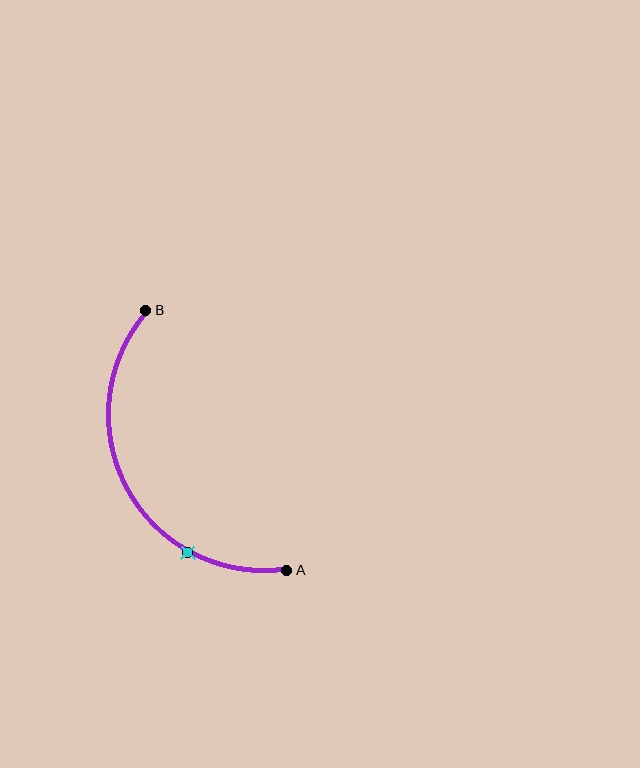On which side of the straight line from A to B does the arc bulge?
The arc bulges to the left of the straight line connecting A and B.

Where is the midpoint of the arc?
The arc midpoint is the point on the curve farthest from the straight line joining A and B. It sits to the left of that line.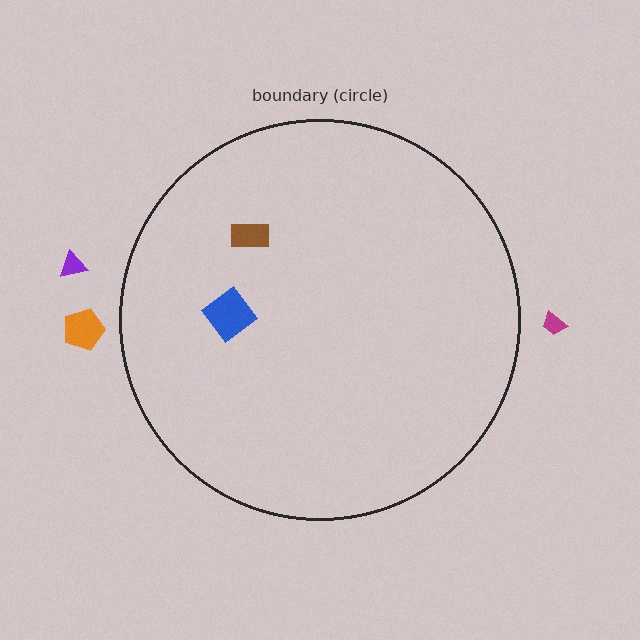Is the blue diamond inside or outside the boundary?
Inside.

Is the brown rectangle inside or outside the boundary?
Inside.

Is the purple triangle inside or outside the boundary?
Outside.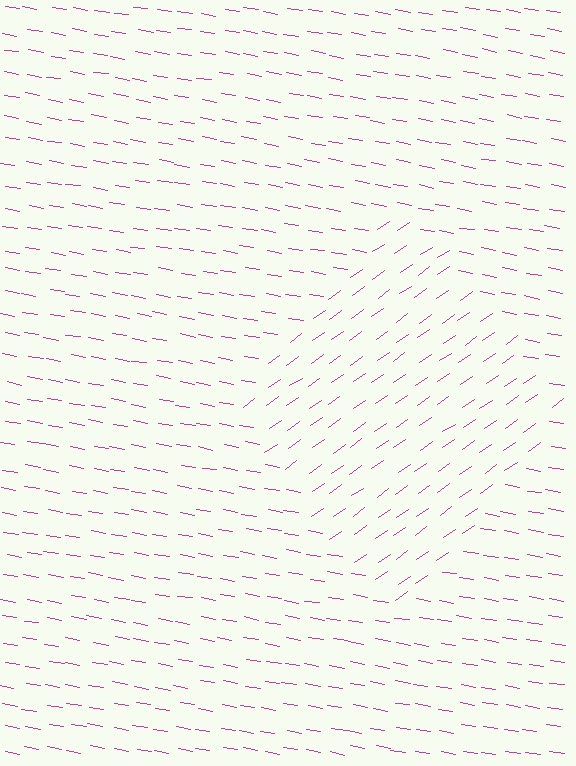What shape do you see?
I see a diamond.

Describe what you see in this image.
The image is filled with small magenta line segments. A diamond region in the image has lines oriented differently from the surrounding lines, creating a visible texture boundary.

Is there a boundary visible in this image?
Yes, there is a texture boundary formed by a change in line orientation.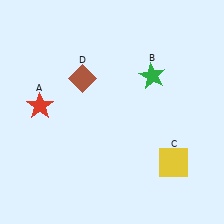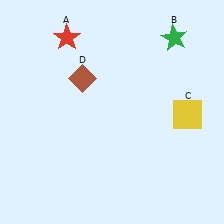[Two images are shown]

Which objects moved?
The objects that moved are: the red star (A), the green star (B), the yellow square (C).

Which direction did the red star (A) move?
The red star (A) moved up.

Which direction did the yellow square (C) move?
The yellow square (C) moved up.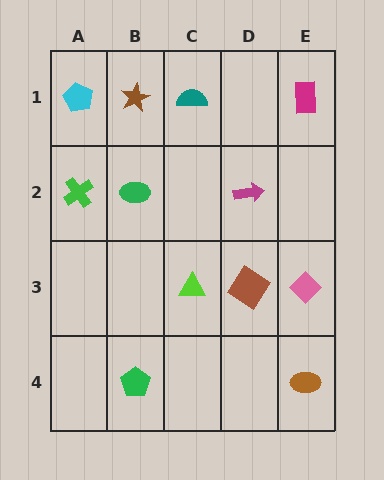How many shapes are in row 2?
3 shapes.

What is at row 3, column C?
A lime triangle.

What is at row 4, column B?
A green pentagon.